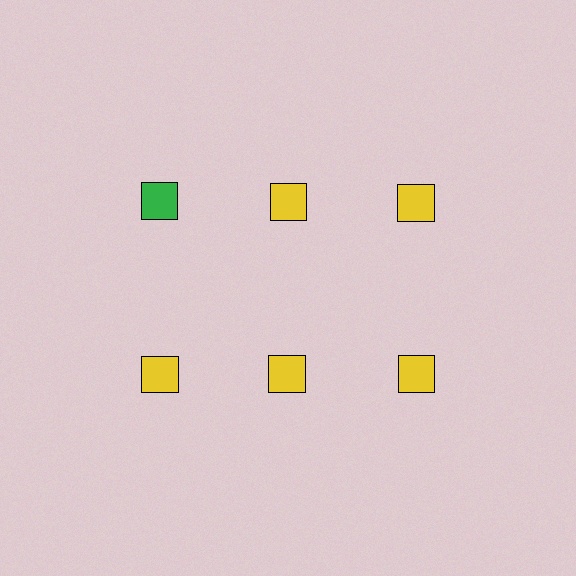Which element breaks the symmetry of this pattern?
The green square in the top row, leftmost column breaks the symmetry. All other shapes are yellow squares.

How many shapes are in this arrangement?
There are 6 shapes arranged in a grid pattern.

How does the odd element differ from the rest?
It has a different color: green instead of yellow.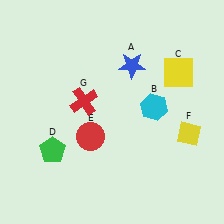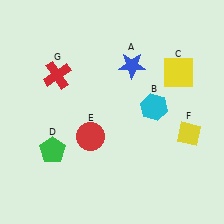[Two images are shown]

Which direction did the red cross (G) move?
The red cross (G) moved left.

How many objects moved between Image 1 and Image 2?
1 object moved between the two images.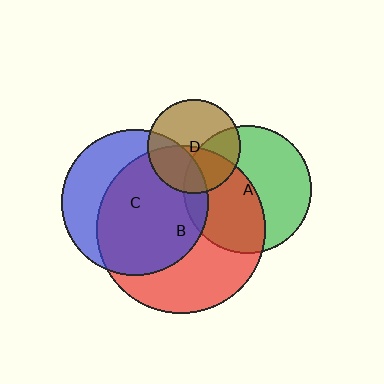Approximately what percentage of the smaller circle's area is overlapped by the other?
Approximately 35%.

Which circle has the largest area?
Circle B (red).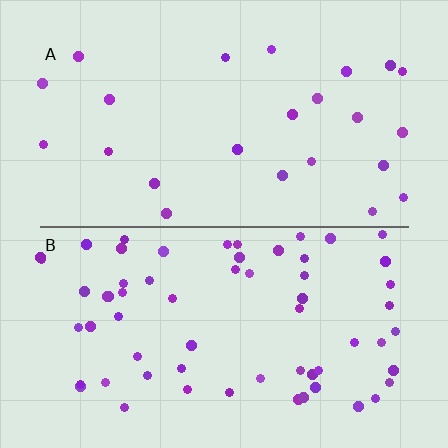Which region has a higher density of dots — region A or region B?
B (the bottom).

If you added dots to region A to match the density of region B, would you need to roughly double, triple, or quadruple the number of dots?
Approximately triple.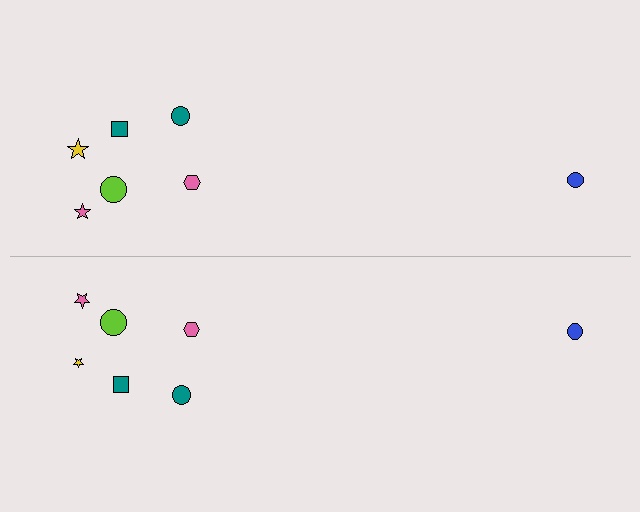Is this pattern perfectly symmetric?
No, the pattern is not perfectly symmetric. The yellow star on the bottom side has a different size than its mirror counterpart.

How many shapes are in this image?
There are 14 shapes in this image.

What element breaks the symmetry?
The yellow star on the bottom side has a different size than its mirror counterpart.